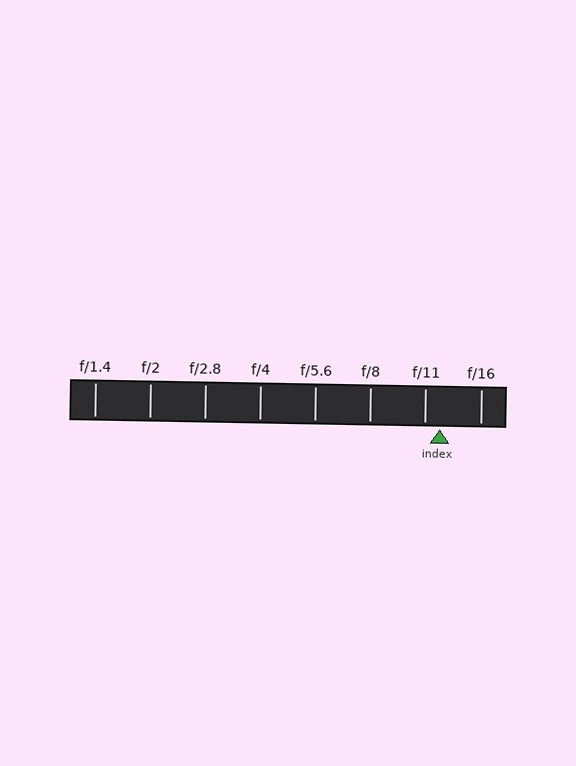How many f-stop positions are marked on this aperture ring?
There are 8 f-stop positions marked.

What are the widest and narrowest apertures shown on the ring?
The widest aperture shown is f/1.4 and the narrowest is f/16.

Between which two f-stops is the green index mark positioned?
The index mark is between f/11 and f/16.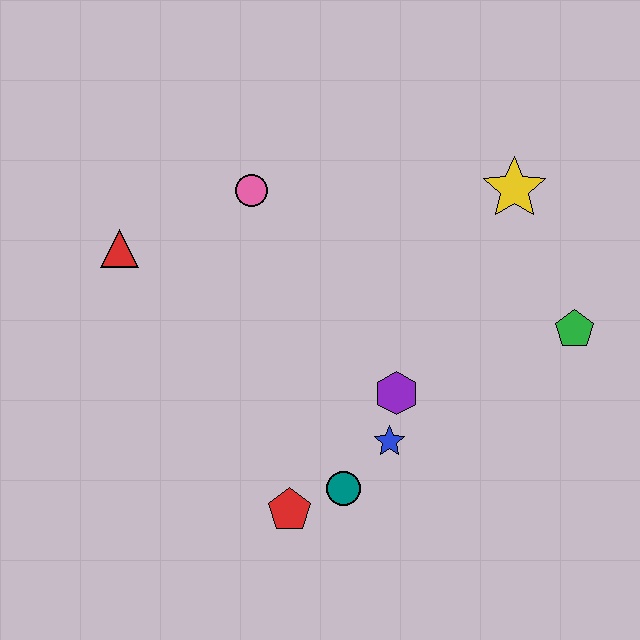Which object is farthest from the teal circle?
The yellow star is farthest from the teal circle.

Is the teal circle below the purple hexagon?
Yes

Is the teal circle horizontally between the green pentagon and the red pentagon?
Yes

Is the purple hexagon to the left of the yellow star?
Yes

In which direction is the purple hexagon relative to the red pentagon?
The purple hexagon is above the red pentagon.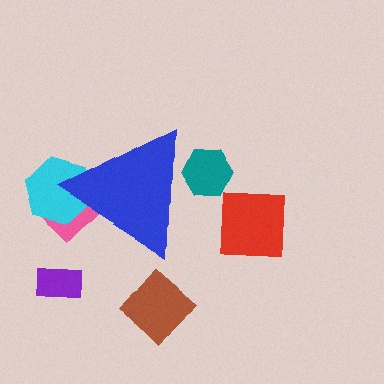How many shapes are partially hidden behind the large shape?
3 shapes are partially hidden.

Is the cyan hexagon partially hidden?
Yes, the cyan hexagon is partially hidden behind the blue triangle.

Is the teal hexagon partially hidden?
Yes, the teal hexagon is partially hidden behind the blue triangle.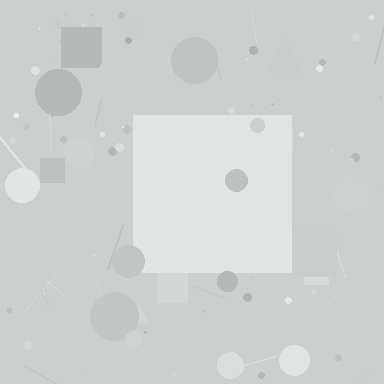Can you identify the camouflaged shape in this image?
The camouflaged shape is a square.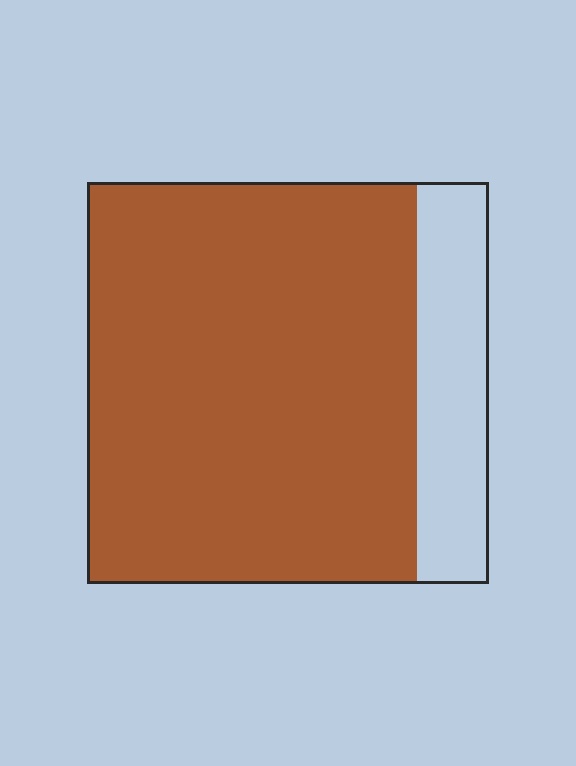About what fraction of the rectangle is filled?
About five sixths (5/6).